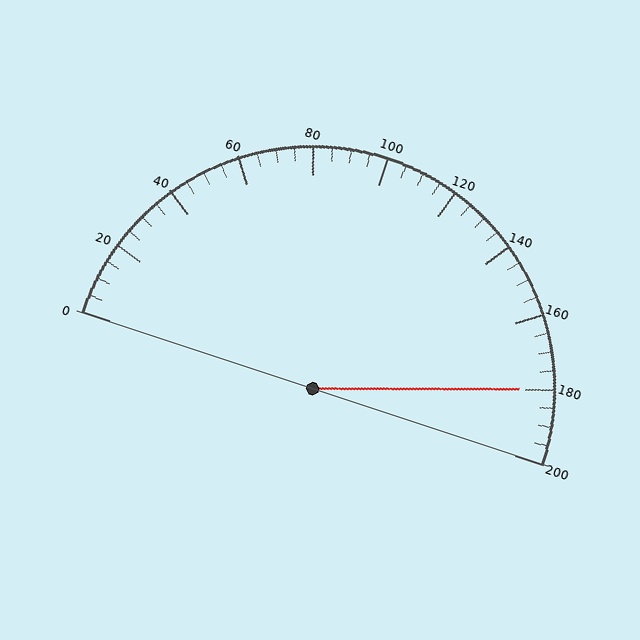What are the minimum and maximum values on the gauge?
The gauge ranges from 0 to 200.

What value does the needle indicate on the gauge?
The needle indicates approximately 180.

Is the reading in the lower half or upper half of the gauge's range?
The reading is in the upper half of the range (0 to 200).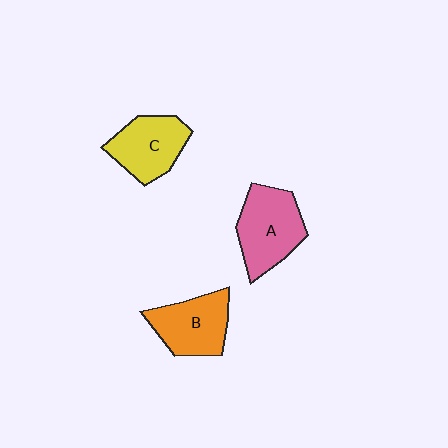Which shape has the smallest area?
Shape C (yellow).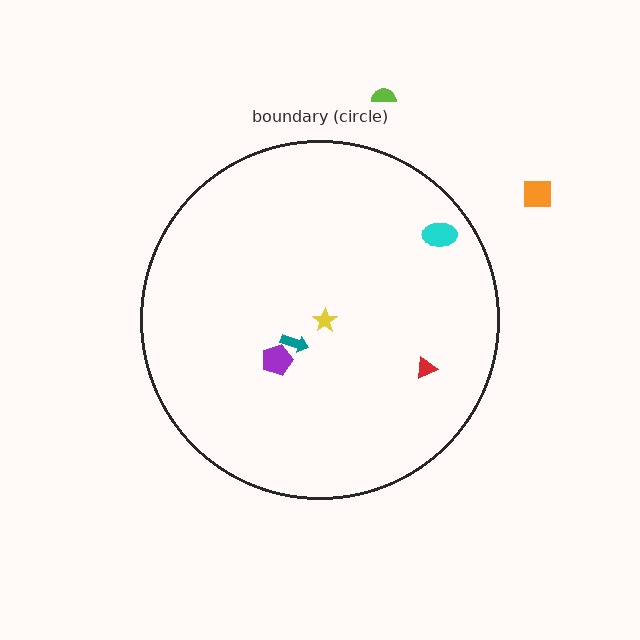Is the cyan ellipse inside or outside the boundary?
Inside.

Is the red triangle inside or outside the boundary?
Inside.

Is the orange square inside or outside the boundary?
Outside.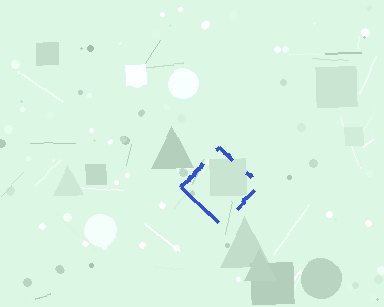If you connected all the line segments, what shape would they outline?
They would outline a diamond.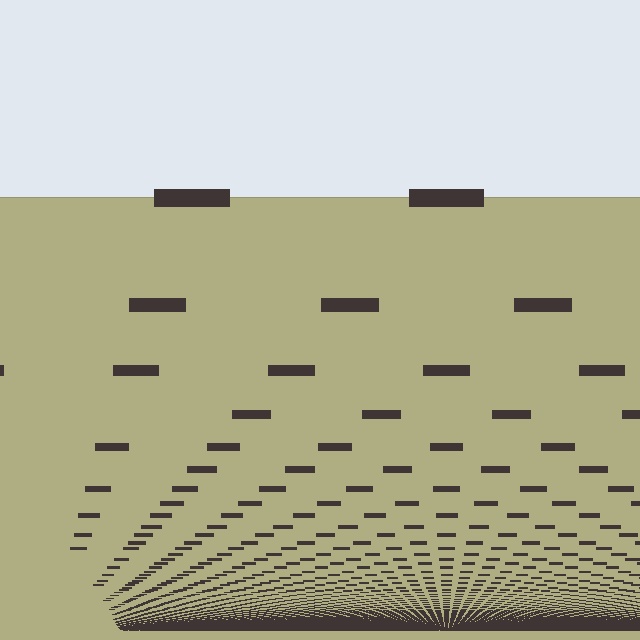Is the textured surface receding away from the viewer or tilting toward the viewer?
The surface appears to tilt toward the viewer. Texture elements get larger and sparser toward the top.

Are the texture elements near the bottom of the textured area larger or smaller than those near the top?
Smaller. The gradient is inverted — elements near the bottom are smaller and denser.